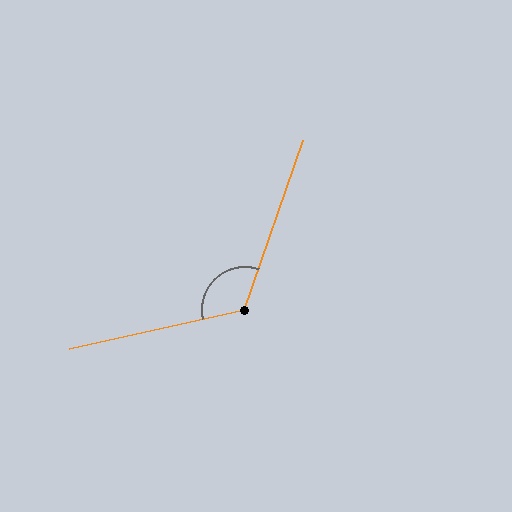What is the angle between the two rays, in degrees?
Approximately 122 degrees.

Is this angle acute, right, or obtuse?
It is obtuse.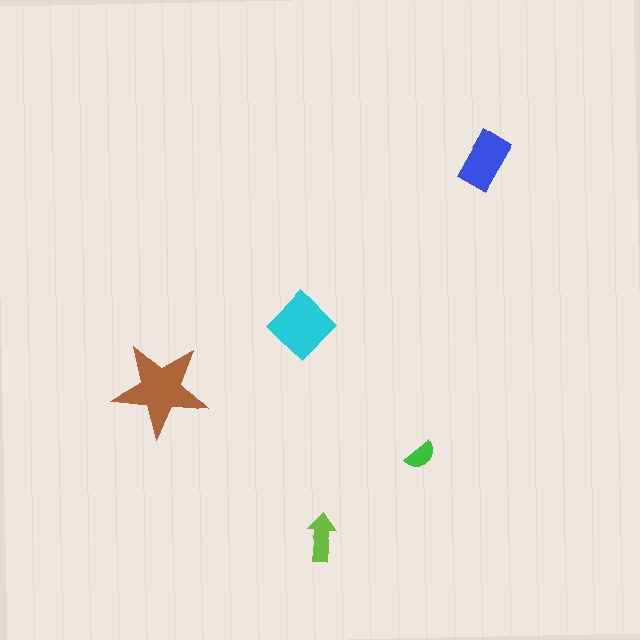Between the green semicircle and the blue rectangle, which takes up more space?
The blue rectangle.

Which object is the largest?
The brown star.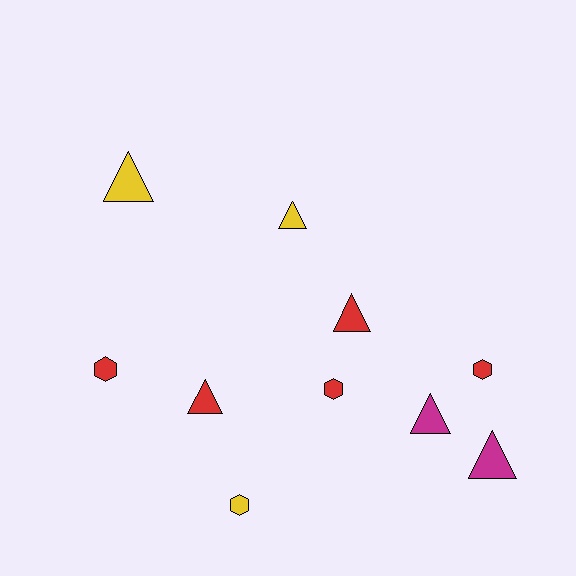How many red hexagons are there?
There are 3 red hexagons.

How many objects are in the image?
There are 10 objects.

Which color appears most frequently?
Red, with 5 objects.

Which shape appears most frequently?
Triangle, with 6 objects.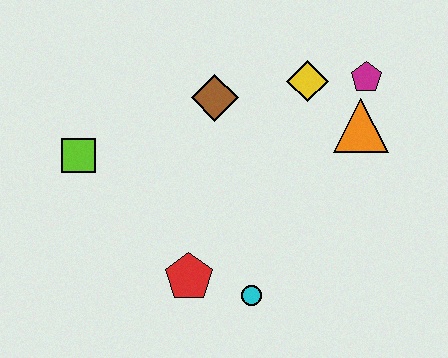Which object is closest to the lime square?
The brown diamond is closest to the lime square.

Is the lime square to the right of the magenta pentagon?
No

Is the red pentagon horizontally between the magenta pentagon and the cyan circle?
No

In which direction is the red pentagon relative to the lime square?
The red pentagon is below the lime square.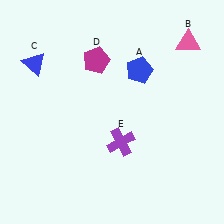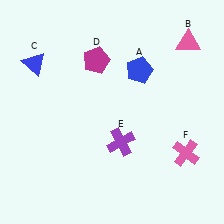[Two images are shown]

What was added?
A pink cross (F) was added in Image 2.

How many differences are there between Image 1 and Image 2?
There is 1 difference between the two images.